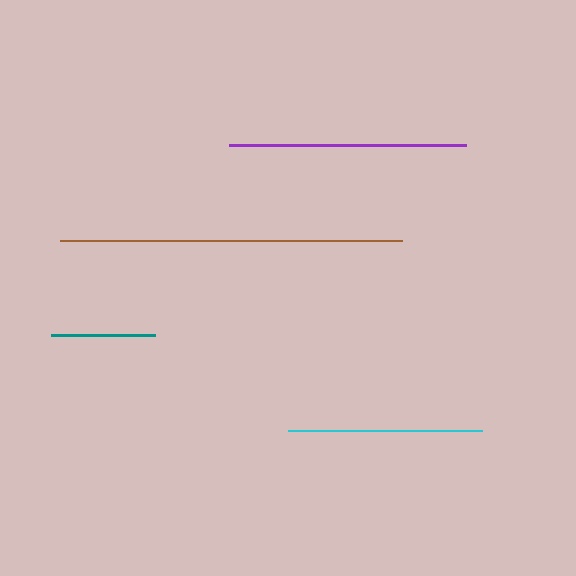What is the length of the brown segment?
The brown segment is approximately 342 pixels long.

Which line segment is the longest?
The brown line is the longest at approximately 342 pixels.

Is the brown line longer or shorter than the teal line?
The brown line is longer than the teal line.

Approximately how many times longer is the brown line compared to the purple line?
The brown line is approximately 1.4 times the length of the purple line.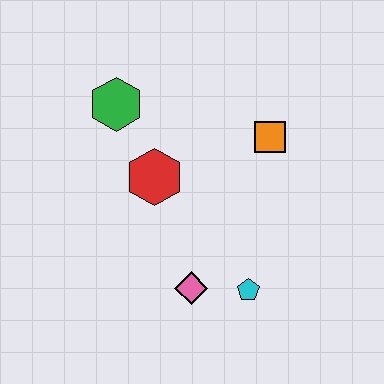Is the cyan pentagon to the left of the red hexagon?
No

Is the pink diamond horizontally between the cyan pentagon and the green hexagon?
Yes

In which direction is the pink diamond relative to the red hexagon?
The pink diamond is below the red hexagon.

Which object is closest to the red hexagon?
The green hexagon is closest to the red hexagon.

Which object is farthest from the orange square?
The pink diamond is farthest from the orange square.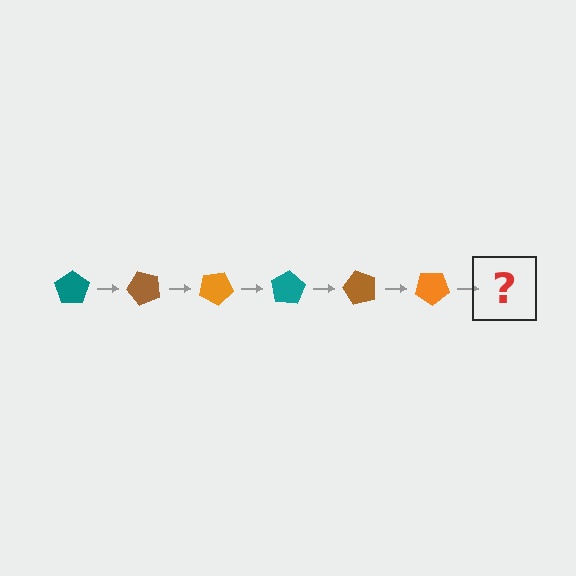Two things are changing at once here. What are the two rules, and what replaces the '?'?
The two rules are that it rotates 50 degrees each step and the color cycles through teal, brown, and orange. The '?' should be a teal pentagon, rotated 300 degrees from the start.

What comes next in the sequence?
The next element should be a teal pentagon, rotated 300 degrees from the start.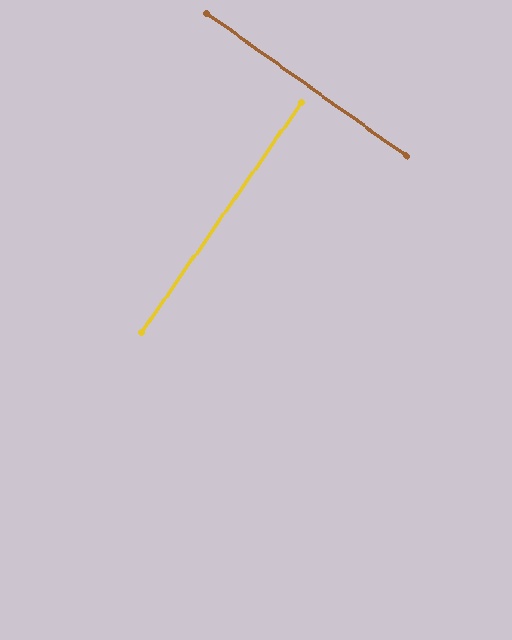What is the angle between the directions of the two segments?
Approximately 89 degrees.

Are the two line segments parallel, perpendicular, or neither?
Perpendicular — they meet at approximately 89°.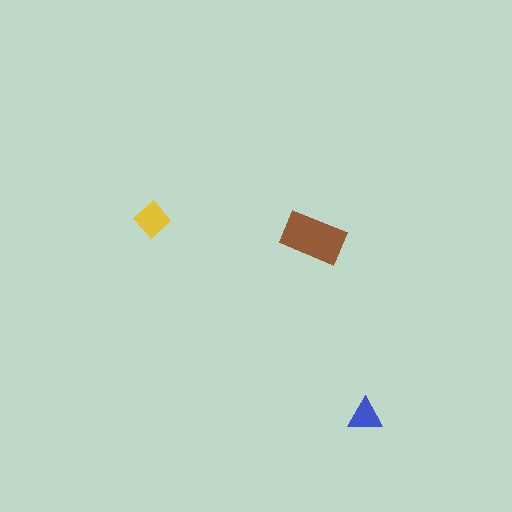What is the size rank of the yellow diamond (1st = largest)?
2nd.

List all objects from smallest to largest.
The blue triangle, the yellow diamond, the brown rectangle.